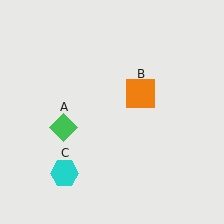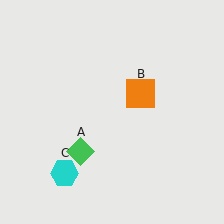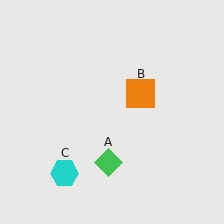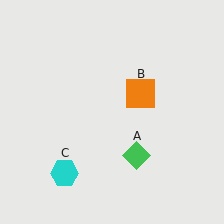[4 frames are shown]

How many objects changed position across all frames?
1 object changed position: green diamond (object A).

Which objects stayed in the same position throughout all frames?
Orange square (object B) and cyan hexagon (object C) remained stationary.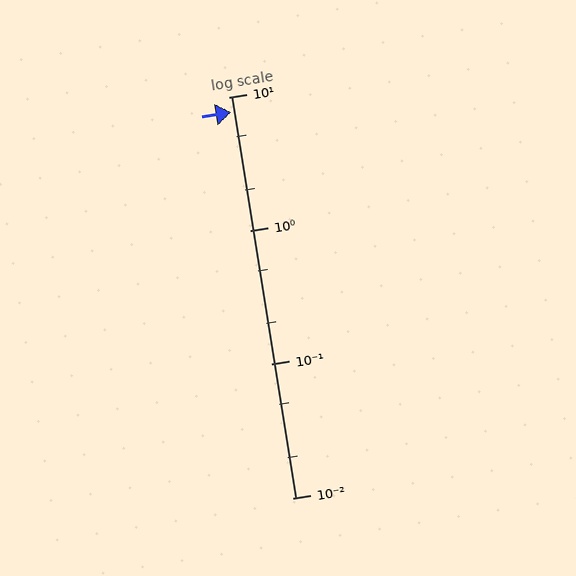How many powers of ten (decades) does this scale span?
The scale spans 3 decades, from 0.01 to 10.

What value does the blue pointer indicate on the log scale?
The pointer indicates approximately 7.7.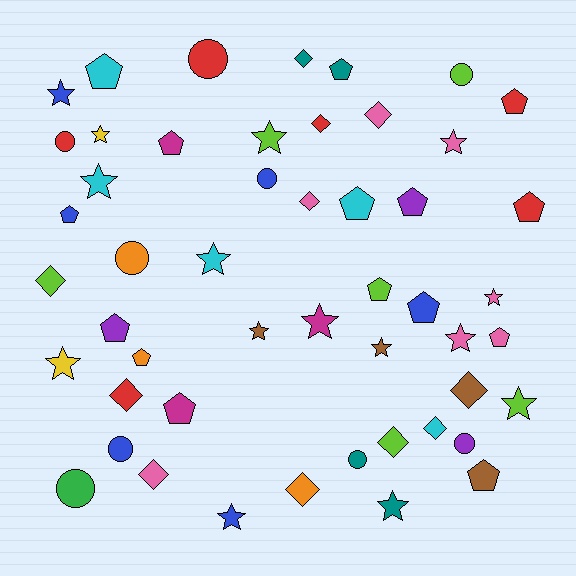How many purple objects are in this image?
There are 3 purple objects.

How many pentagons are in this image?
There are 15 pentagons.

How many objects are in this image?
There are 50 objects.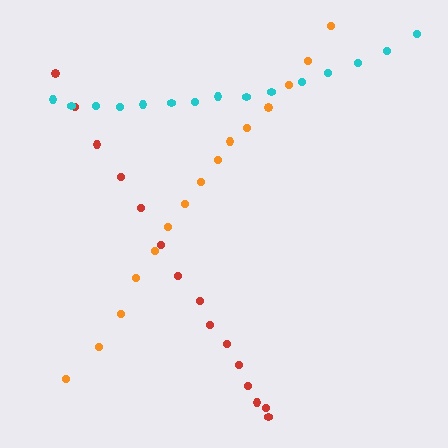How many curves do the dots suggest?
There are 3 distinct paths.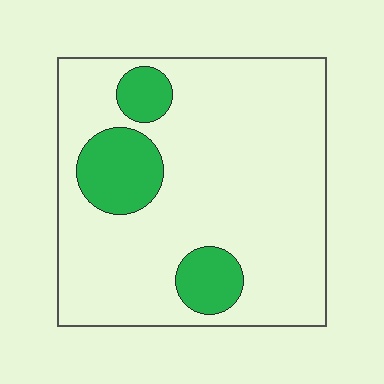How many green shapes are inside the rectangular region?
3.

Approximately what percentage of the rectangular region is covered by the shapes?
Approximately 15%.